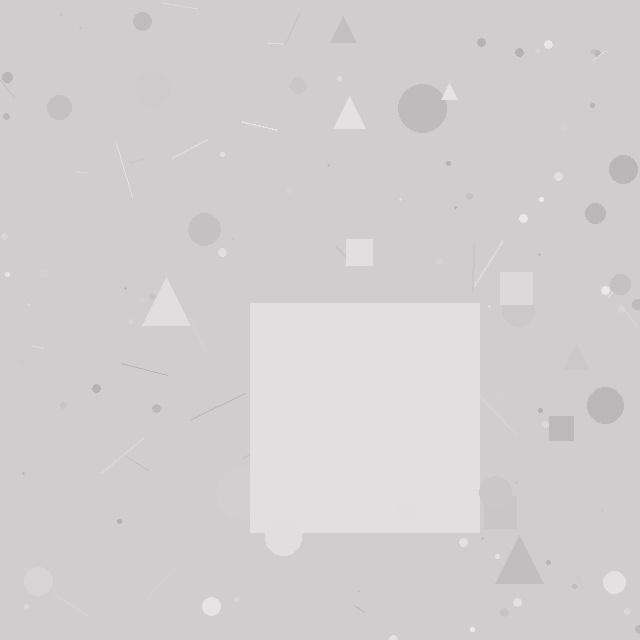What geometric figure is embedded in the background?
A square is embedded in the background.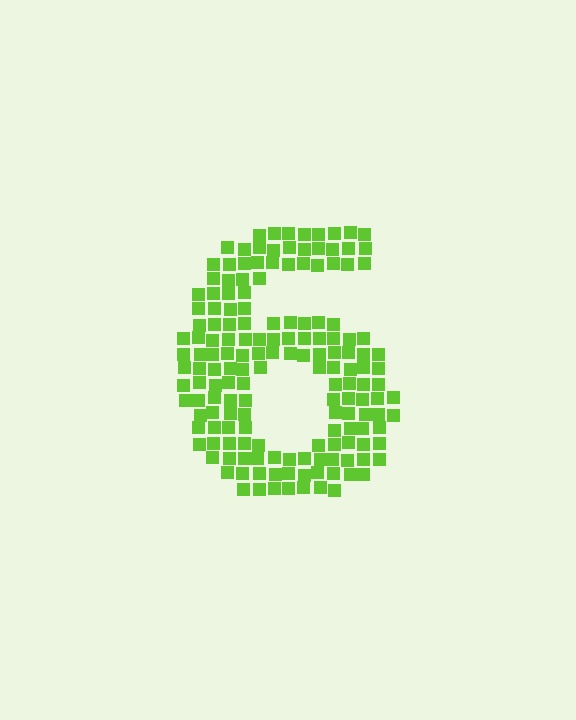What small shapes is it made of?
It is made of small squares.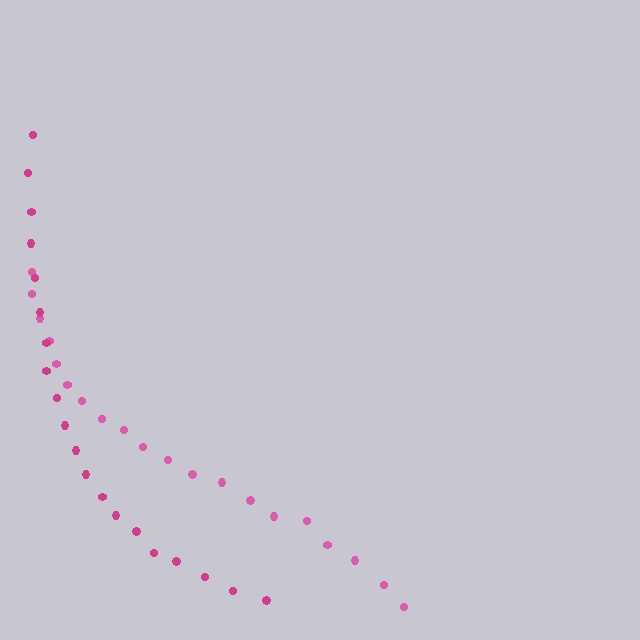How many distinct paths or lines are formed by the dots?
There are 2 distinct paths.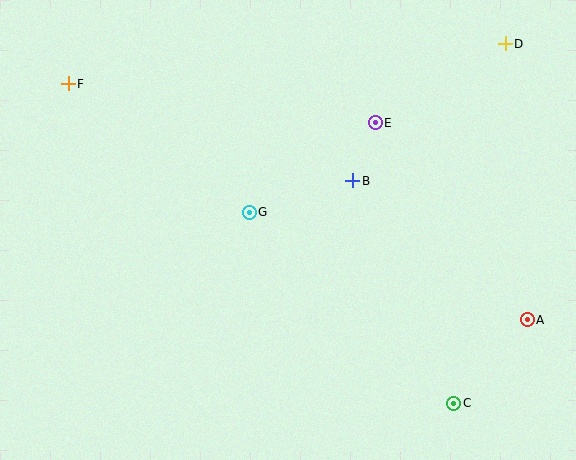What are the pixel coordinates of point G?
Point G is at (249, 212).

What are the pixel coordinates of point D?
Point D is at (505, 44).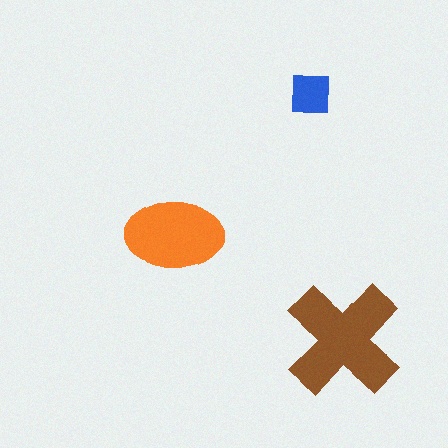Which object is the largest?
The brown cross.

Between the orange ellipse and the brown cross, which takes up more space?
The brown cross.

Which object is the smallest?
The blue square.